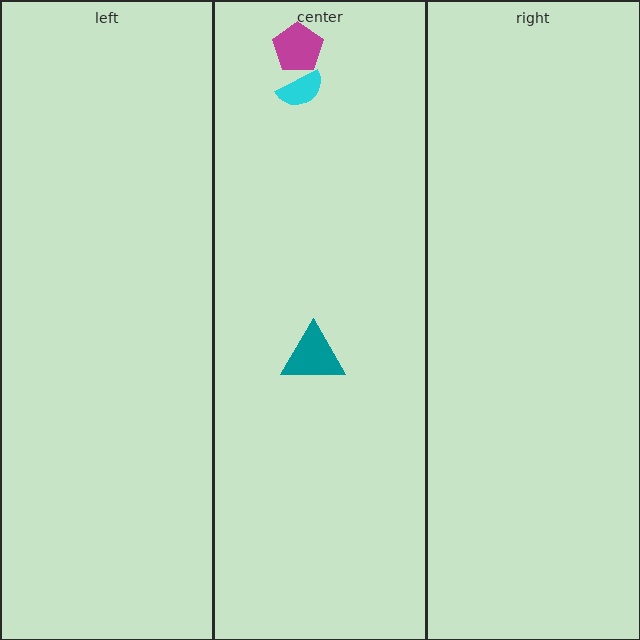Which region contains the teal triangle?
The center region.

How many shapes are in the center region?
3.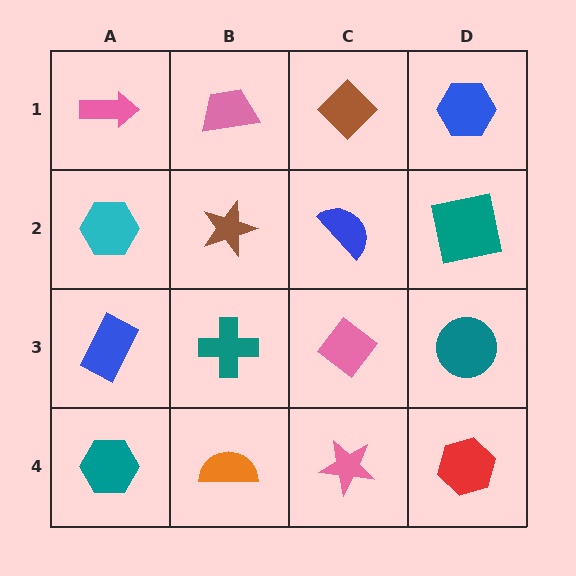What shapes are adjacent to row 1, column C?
A blue semicircle (row 2, column C), a pink trapezoid (row 1, column B), a blue hexagon (row 1, column D).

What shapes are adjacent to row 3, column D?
A teal square (row 2, column D), a red hexagon (row 4, column D), a pink diamond (row 3, column C).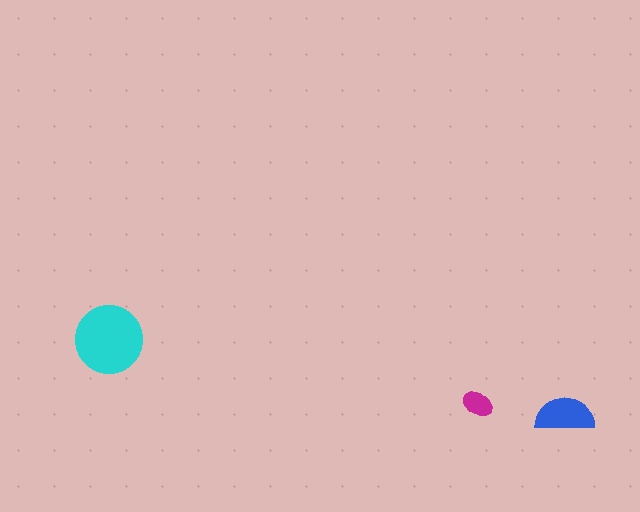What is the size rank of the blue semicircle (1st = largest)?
2nd.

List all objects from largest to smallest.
The cyan circle, the blue semicircle, the magenta ellipse.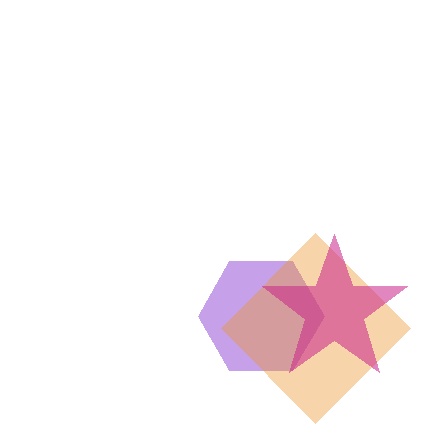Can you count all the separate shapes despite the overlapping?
Yes, there are 3 separate shapes.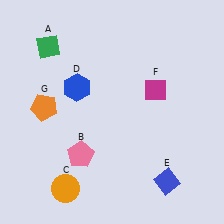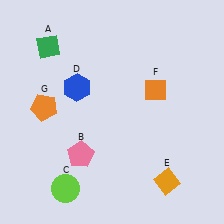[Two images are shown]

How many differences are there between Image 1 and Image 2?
There are 3 differences between the two images.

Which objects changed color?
C changed from orange to lime. E changed from blue to orange. F changed from magenta to orange.